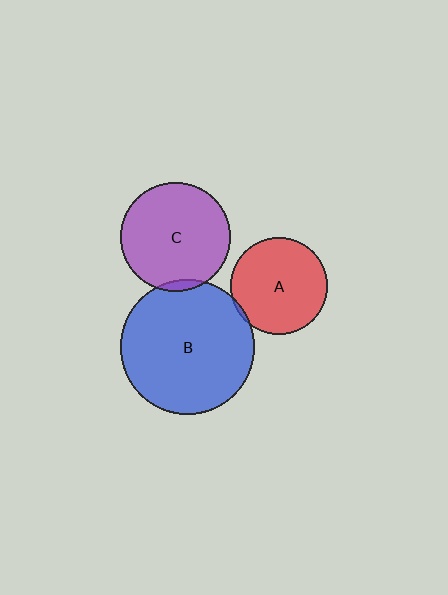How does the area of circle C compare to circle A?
Approximately 1.3 times.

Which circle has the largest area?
Circle B (blue).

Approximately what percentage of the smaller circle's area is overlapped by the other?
Approximately 5%.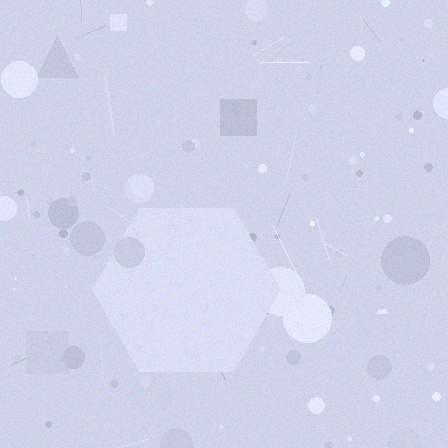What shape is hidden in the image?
A hexagon is hidden in the image.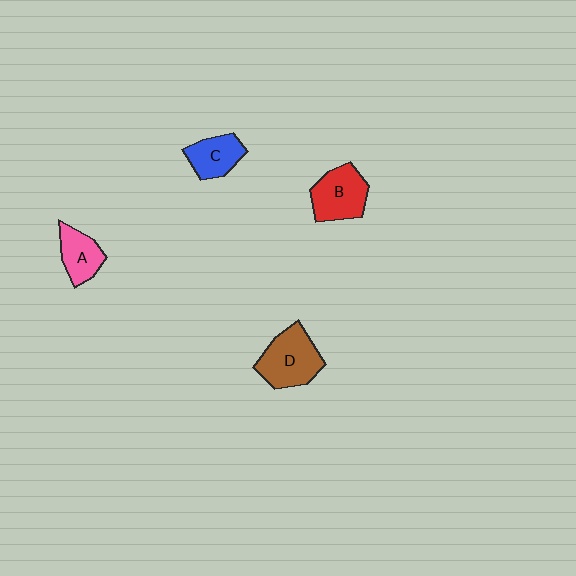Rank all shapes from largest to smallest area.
From largest to smallest: D (brown), B (red), C (blue), A (pink).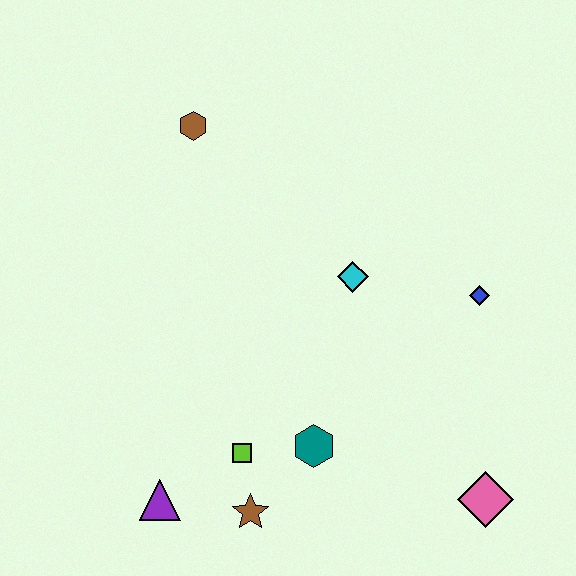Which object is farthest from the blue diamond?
The purple triangle is farthest from the blue diamond.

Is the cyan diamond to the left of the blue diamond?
Yes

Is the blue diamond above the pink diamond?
Yes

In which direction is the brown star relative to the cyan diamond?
The brown star is below the cyan diamond.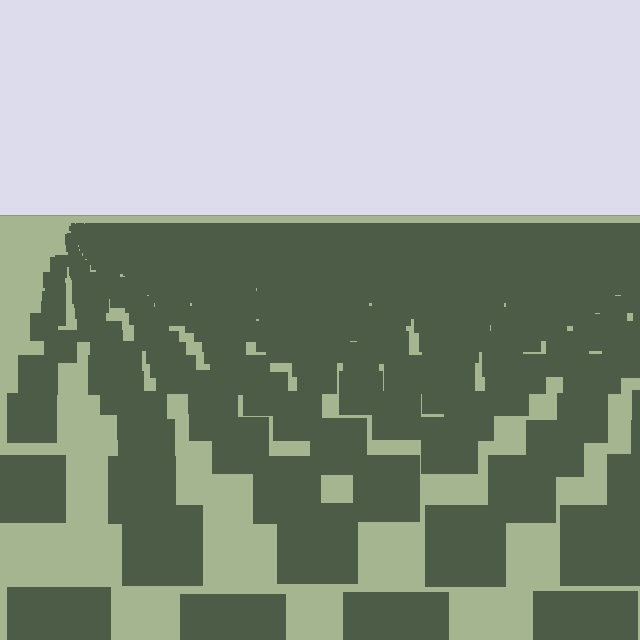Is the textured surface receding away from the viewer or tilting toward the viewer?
The surface is receding away from the viewer. Texture elements get smaller and denser toward the top.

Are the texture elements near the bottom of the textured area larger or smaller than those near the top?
Larger. Near the bottom, elements are closer to the viewer and appear at a bigger on-screen size.